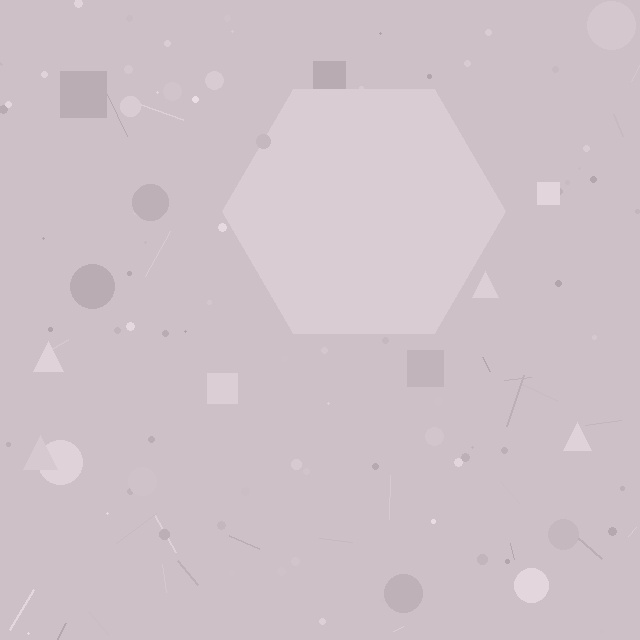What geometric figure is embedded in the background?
A hexagon is embedded in the background.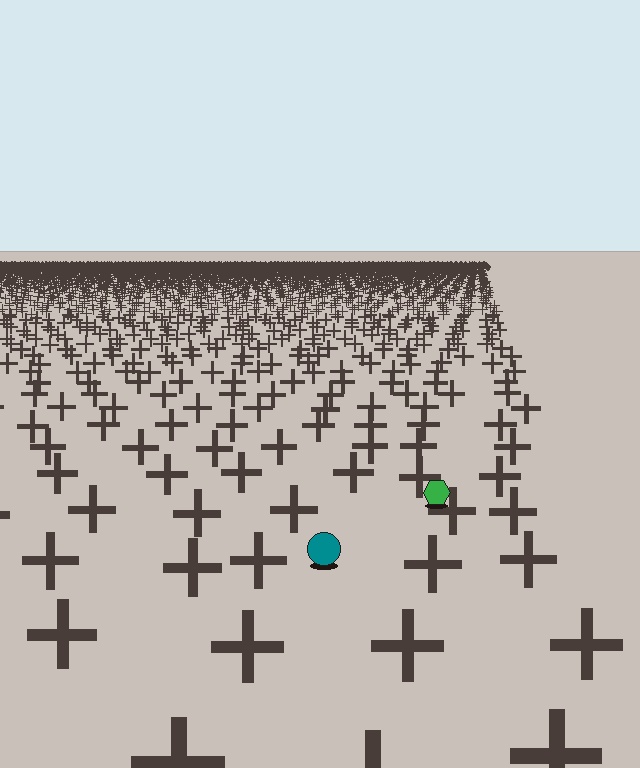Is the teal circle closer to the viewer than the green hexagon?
Yes. The teal circle is closer — you can tell from the texture gradient: the ground texture is coarser near it.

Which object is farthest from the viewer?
The green hexagon is farthest from the viewer. It appears smaller and the ground texture around it is denser.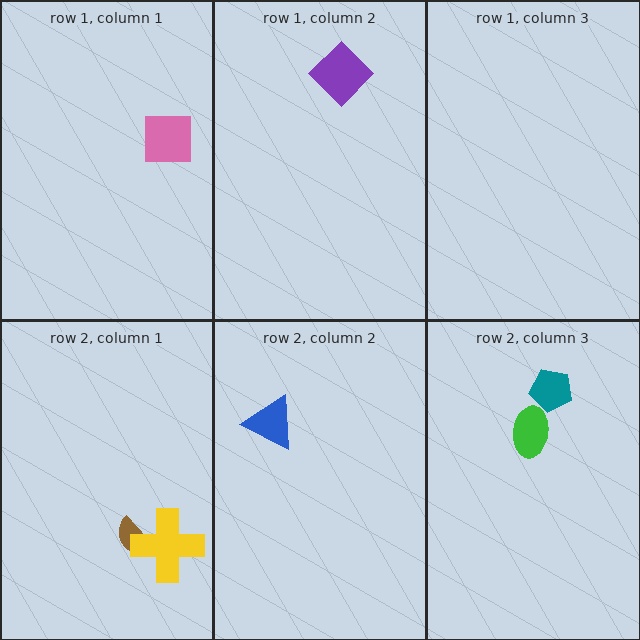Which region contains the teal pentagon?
The row 2, column 3 region.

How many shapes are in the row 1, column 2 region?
1.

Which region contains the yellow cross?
The row 2, column 1 region.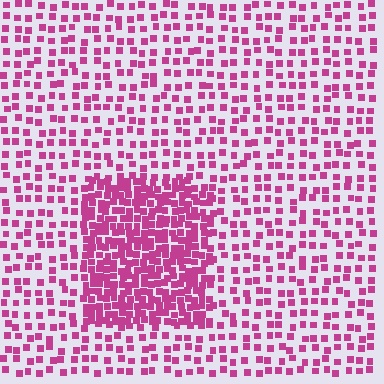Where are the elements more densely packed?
The elements are more densely packed inside the rectangle boundary.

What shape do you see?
I see a rectangle.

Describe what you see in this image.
The image contains small magenta elements arranged at two different densities. A rectangle-shaped region is visible where the elements are more densely packed than the surrounding area.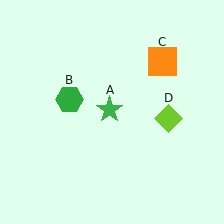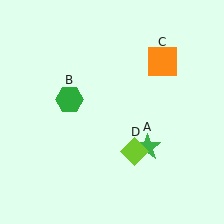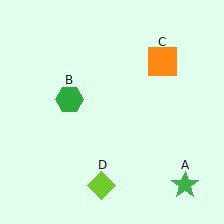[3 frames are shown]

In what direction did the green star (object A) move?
The green star (object A) moved down and to the right.